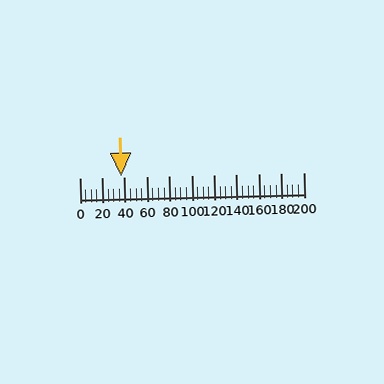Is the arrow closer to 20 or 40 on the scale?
The arrow is closer to 40.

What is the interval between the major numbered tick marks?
The major tick marks are spaced 20 units apart.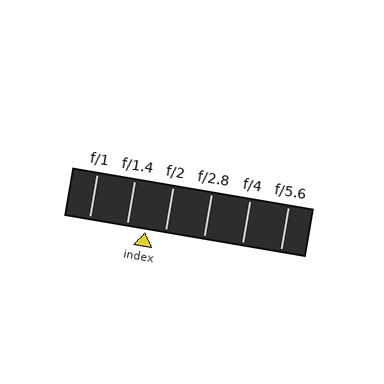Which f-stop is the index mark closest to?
The index mark is closest to f/1.4.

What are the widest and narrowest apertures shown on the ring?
The widest aperture shown is f/1 and the narrowest is f/5.6.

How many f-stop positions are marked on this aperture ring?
There are 6 f-stop positions marked.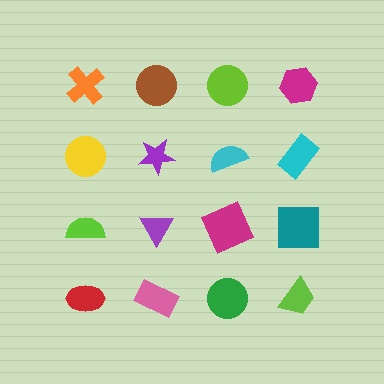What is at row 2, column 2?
A purple star.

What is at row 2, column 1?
A yellow circle.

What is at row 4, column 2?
A pink rectangle.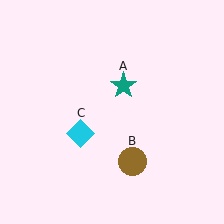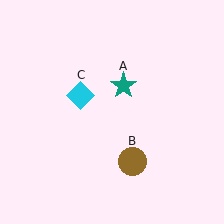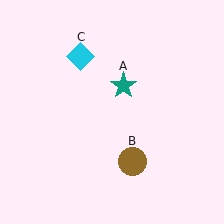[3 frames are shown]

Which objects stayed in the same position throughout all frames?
Teal star (object A) and brown circle (object B) remained stationary.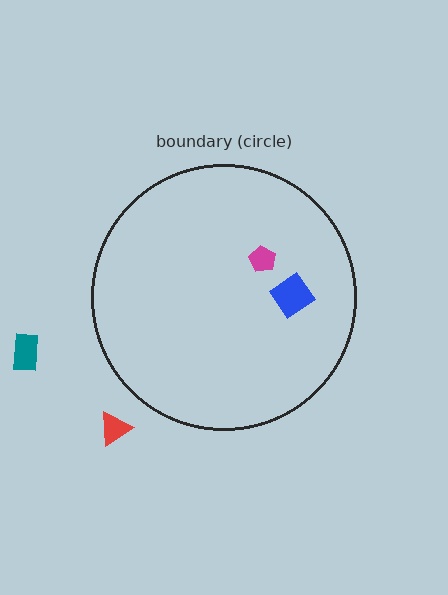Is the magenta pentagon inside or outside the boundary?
Inside.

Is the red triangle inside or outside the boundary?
Outside.